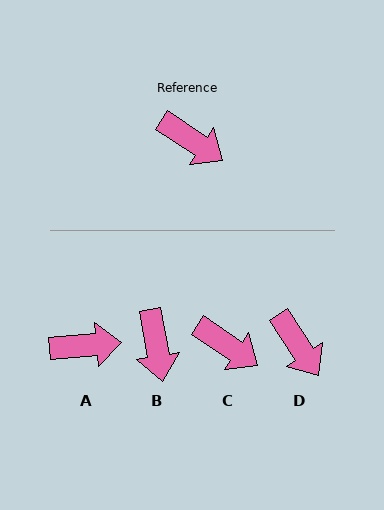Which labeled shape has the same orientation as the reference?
C.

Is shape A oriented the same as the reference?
No, it is off by about 38 degrees.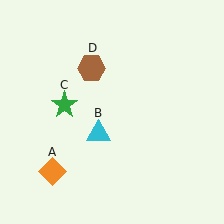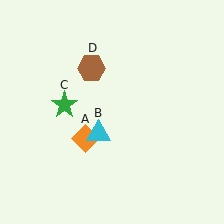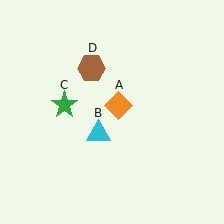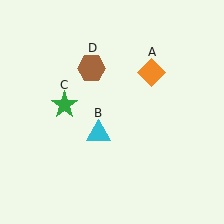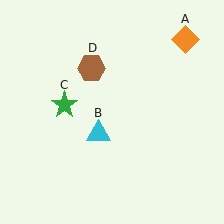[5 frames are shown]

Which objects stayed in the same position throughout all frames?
Cyan triangle (object B) and green star (object C) and brown hexagon (object D) remained stationary.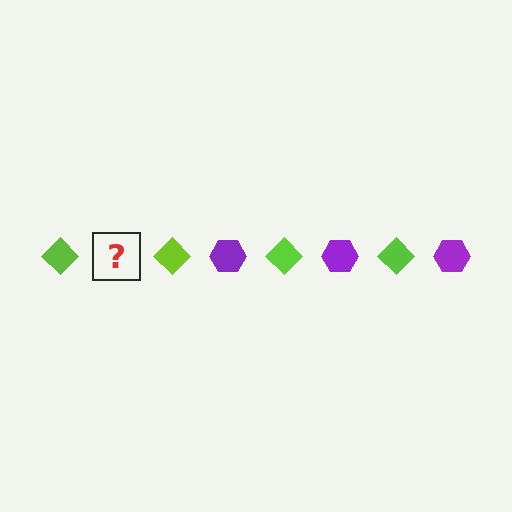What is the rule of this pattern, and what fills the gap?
The rule is that the pattern alternates between lime diamond and purple hexagon. The gap should be filled with a purple hexagon.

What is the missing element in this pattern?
The missing element is a purple hexagon.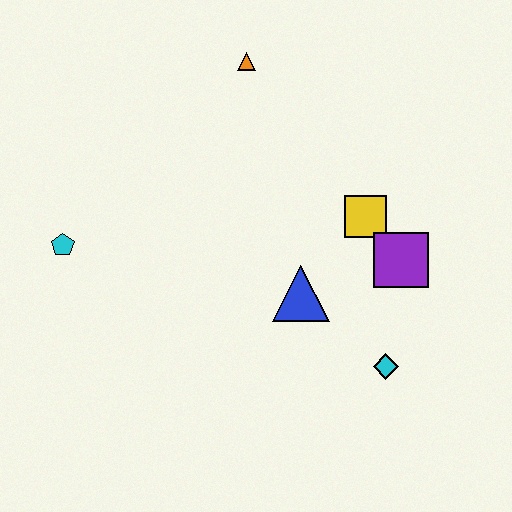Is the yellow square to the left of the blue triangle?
No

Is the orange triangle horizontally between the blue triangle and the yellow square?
No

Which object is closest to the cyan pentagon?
The blue triangle is closest to the cyan pentagon.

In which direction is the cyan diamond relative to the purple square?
The cyan diamond is below the purple square.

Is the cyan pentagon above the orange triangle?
No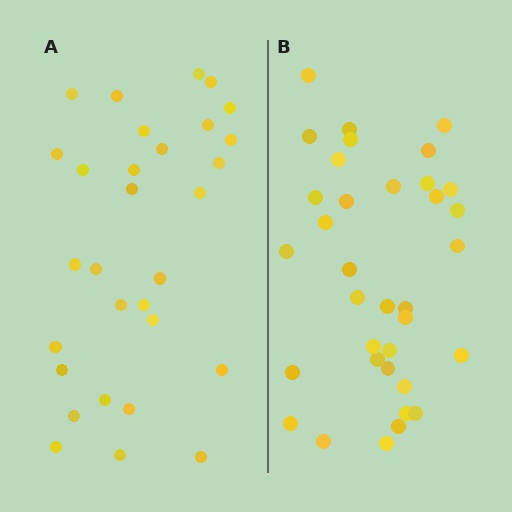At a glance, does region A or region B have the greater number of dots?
Region B (the right region) has more dots.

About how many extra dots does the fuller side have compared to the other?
Region B has about 5 more dots than region A.